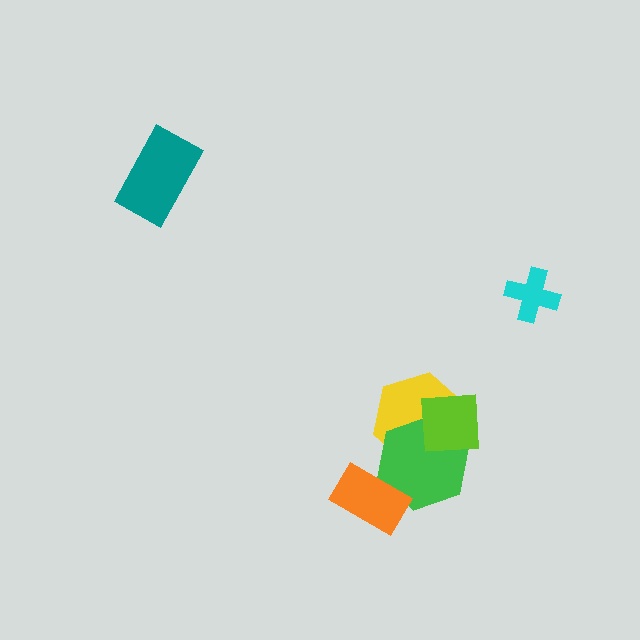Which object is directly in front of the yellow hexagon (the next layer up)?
The green hexagon is directly in front of the yellow hexagon.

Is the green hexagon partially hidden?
Yes, it is partially covered by another shape.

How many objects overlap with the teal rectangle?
0 objects overlap with the teal rectangle.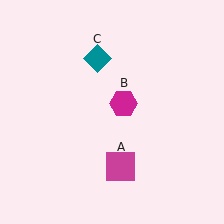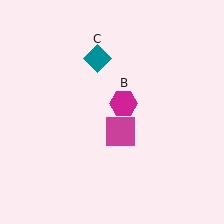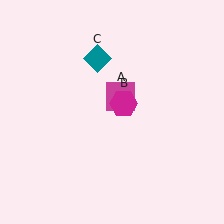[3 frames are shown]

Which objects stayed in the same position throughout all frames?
Magenta hexagon (object B) and teal diamond (object C) remained stationary.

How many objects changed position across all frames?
1 object changed position: magenta square (object A).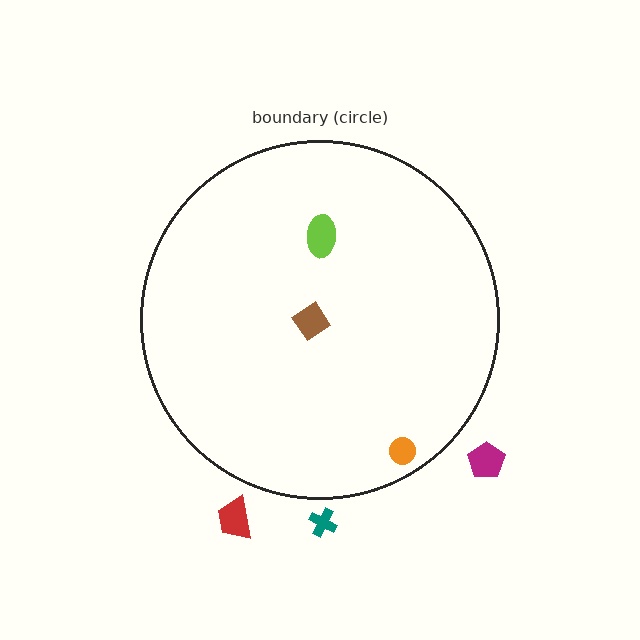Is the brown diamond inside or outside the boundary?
Inside.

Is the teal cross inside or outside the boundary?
Outside.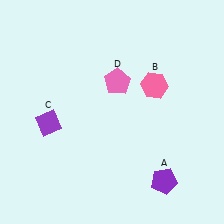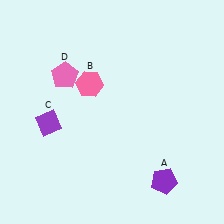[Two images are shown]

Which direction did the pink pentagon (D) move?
The pink pentagon (D) moved left.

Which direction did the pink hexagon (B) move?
The pink hexagon (B) moved left.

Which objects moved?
The objects that moved are: the pink hexagon (B), the pink pentagon (D).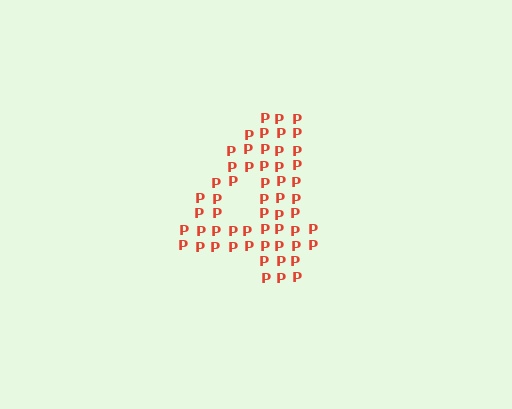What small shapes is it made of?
It is made of small letter P's.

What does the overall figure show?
The overall figure shows the digit 4.